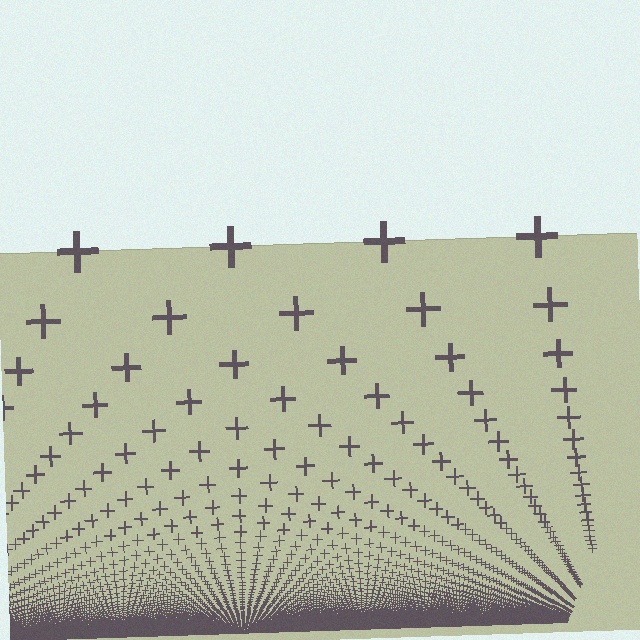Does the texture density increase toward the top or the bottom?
Density increases toward the bottom.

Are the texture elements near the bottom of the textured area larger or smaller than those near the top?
Smaller. The gradient is inverted — elements near the bottom are smaller and denser.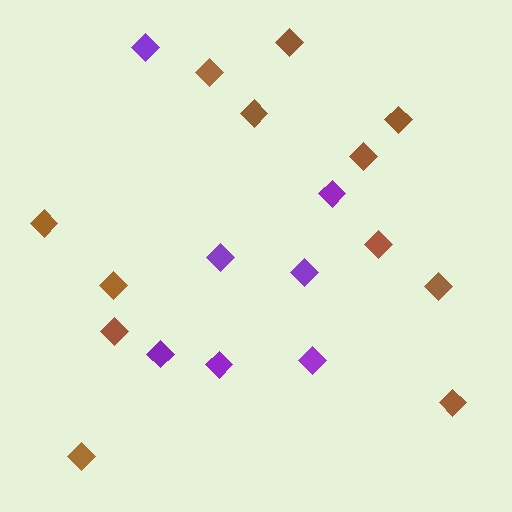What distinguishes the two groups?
There are 2 groups: one group of purple diamonds (7) and one group of brown diamonds (12).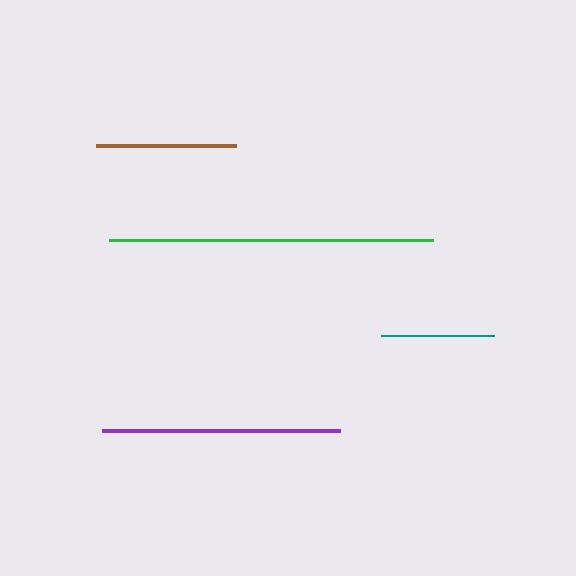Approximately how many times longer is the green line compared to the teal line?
The green line is approximately 2.9 times the length of the teal line.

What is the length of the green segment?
The green segment is approximately 323 pixels long.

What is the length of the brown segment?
The brown segment is approximately 140 pixels long.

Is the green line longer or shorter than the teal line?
The green line is longer than the teal line.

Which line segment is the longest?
The green line is the longest at approximately 323 pixels.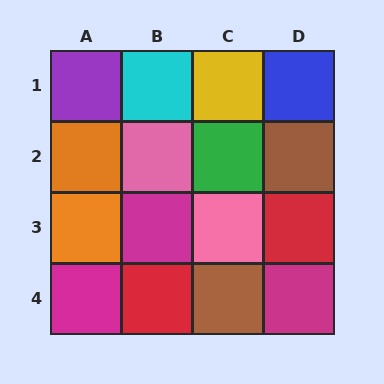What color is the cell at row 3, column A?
Orange.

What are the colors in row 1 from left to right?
Purple, cyan, yellow, blue.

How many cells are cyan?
1 cell is cyan.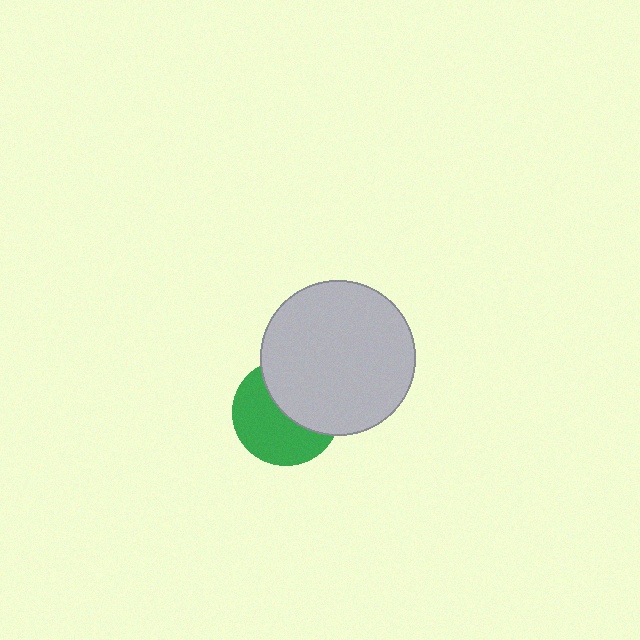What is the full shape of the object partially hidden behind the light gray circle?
The partially hidden object is a green circle.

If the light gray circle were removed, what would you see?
You would see the complete green circle.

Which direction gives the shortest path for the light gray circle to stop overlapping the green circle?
Moving toward the upper-right gives the shortest separation.